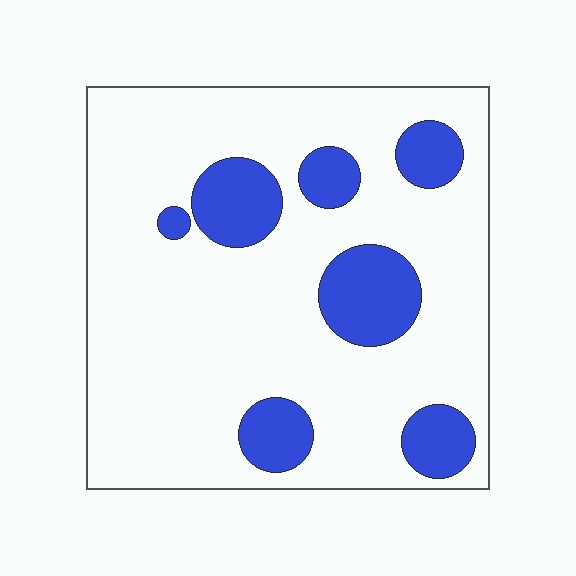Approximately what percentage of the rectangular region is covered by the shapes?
Approximately 20%.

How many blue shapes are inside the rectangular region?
7.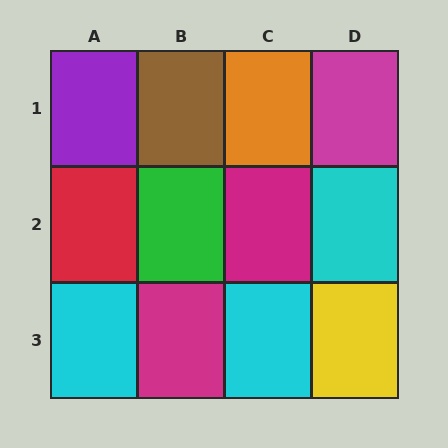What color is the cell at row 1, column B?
Brown.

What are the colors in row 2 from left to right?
Red, green, magenta, cyan.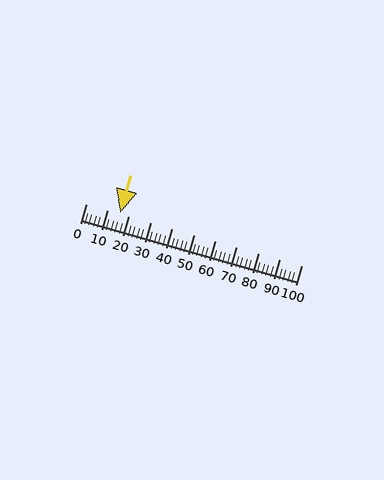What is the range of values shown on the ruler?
The ruler shows values from 0 to 100.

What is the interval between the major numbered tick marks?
The major tick marks are spaced 10 units apart.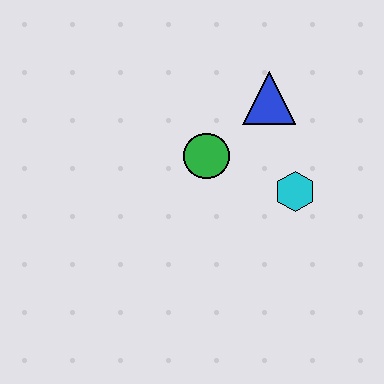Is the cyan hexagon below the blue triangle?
Yes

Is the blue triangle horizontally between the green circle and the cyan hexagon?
Yes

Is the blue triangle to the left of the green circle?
No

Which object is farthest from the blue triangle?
The cyan hexagon is farthest from the blue triangle.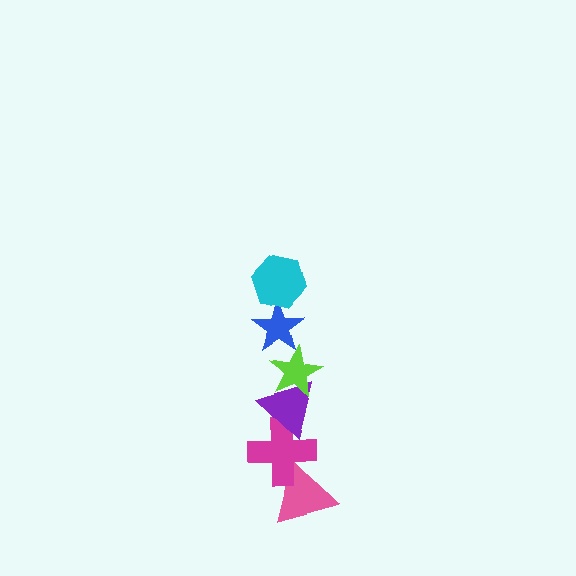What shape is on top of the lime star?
The blue star is on top of the lime star.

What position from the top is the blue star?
The blue star is 2nd from the top.